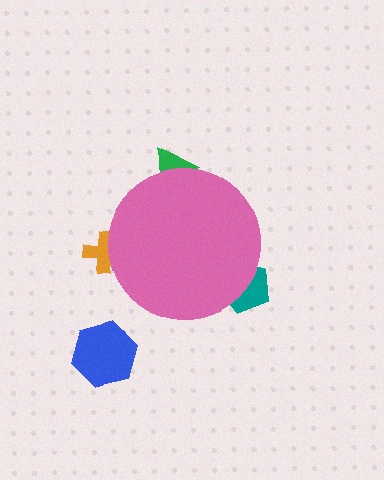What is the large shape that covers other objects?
A pink circle.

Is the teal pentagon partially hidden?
Yes, the teal pentagon is partially hidden behind the pink circle.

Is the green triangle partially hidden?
Yes, the green triangle is partially hidden behind the pink circle.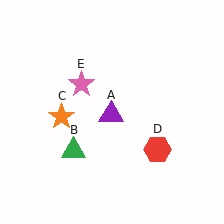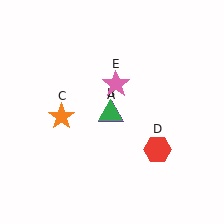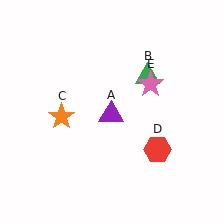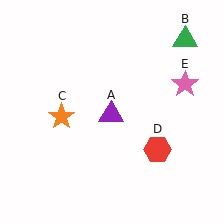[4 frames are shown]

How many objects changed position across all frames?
2 objects changed position: green triangle (object B), pink star (object E).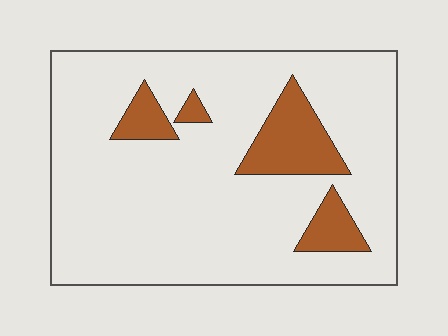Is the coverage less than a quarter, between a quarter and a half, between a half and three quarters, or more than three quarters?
Less than a quarter.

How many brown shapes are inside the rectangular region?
4.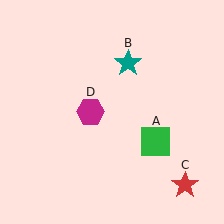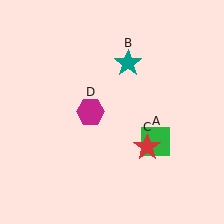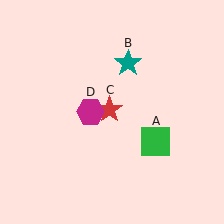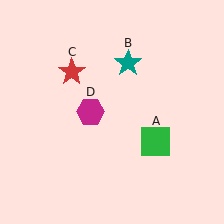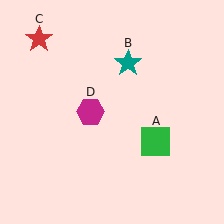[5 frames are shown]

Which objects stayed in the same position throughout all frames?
Green square (object A) and teal star (object B) and magenta hexagon (object D) remained stationary.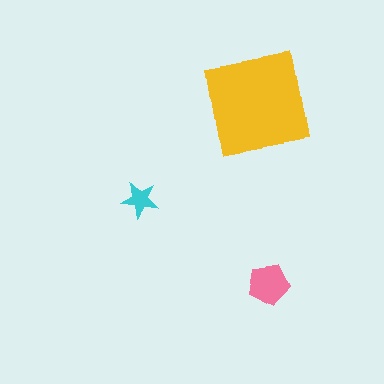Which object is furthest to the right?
The pink pentagon is rightmost.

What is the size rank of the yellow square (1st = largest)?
1st.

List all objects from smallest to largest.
The cyan star, the pink pentagon, the yellow square.